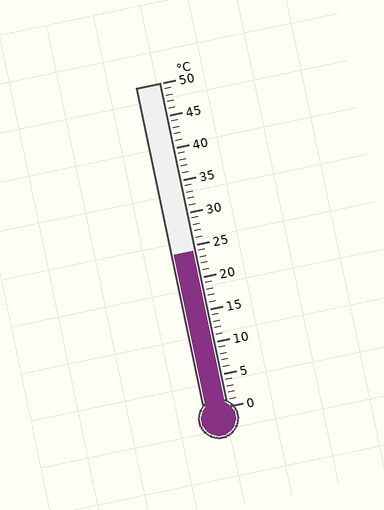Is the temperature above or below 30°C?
The temperature is below 30°C.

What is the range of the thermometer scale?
The thermometer scale ranges from 0°C to 50°C.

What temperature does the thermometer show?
The thermometer shows approximately 24°C.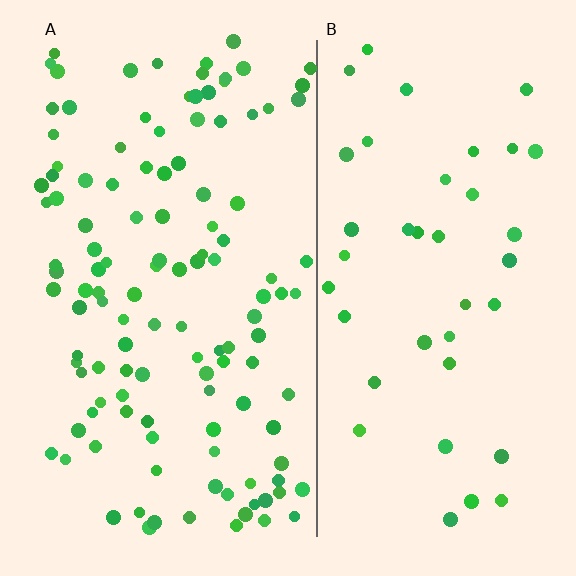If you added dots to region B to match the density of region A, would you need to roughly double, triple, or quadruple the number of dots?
Approximately triple.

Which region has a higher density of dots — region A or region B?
A (the left).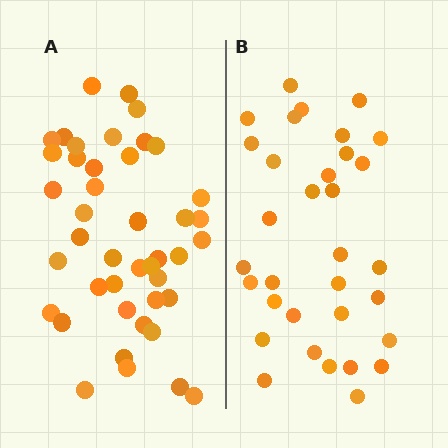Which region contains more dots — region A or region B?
Region A (the left region) has more dots.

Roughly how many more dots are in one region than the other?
Region A has roughly 10 or so more dots than region B.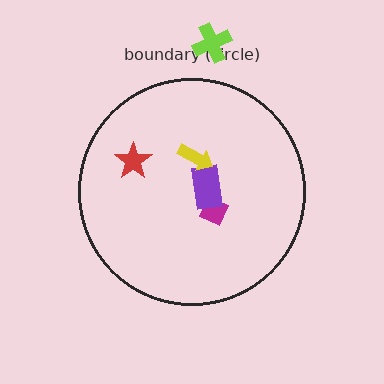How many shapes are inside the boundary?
4 inside, 1 outside.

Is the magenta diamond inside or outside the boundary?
Inside.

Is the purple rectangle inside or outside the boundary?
Inside.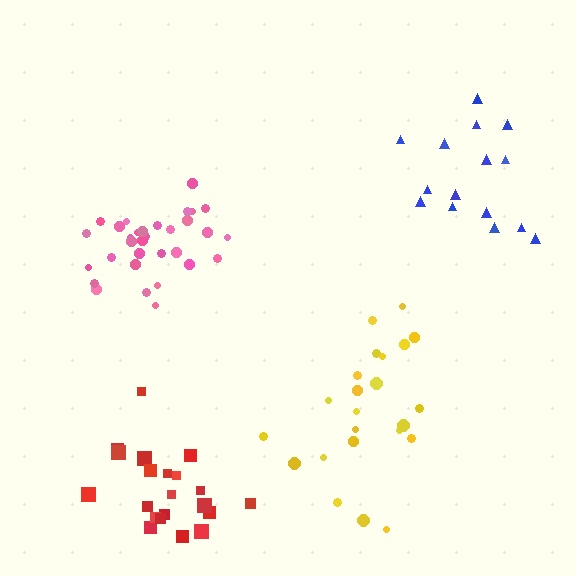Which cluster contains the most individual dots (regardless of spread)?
Pink (32).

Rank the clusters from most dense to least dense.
pink, red, yellow, blue.